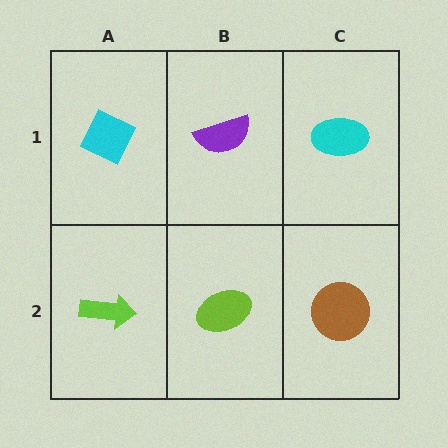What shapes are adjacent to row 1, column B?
A lime ellipse (row 2, column B), a cyan diamond (row 1, column A), a cyan ellipse (row 1, column C).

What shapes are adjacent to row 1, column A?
A lime arrow (row 2, column A), a purple semicircle (row 1, column B).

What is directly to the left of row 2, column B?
A lime arrow.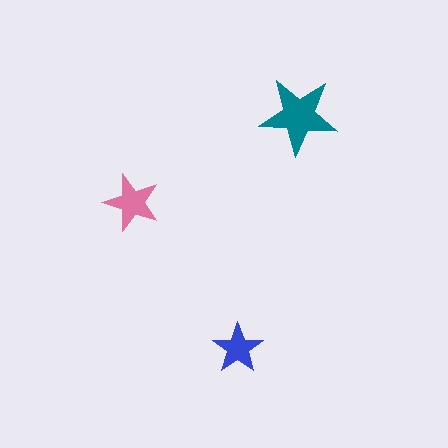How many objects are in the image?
There are 3 objects in the image.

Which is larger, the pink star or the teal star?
The teal one.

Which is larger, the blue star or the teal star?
The teal one.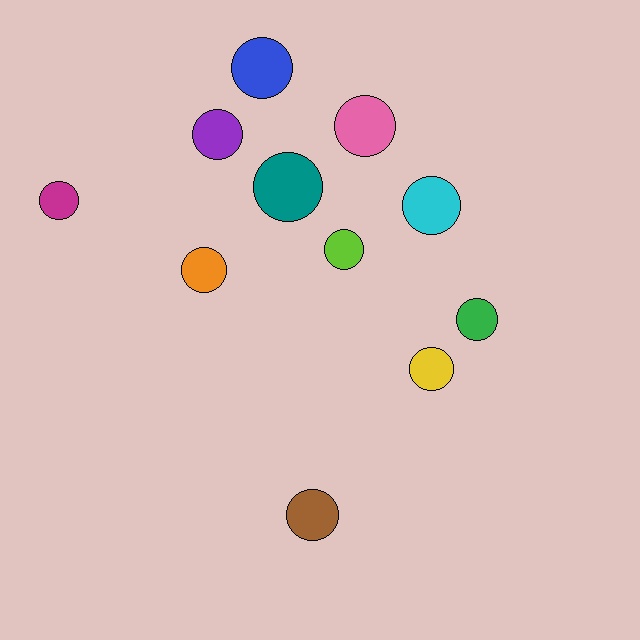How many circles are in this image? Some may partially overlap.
There are 11 circles.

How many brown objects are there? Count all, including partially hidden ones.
There is 1 brown object.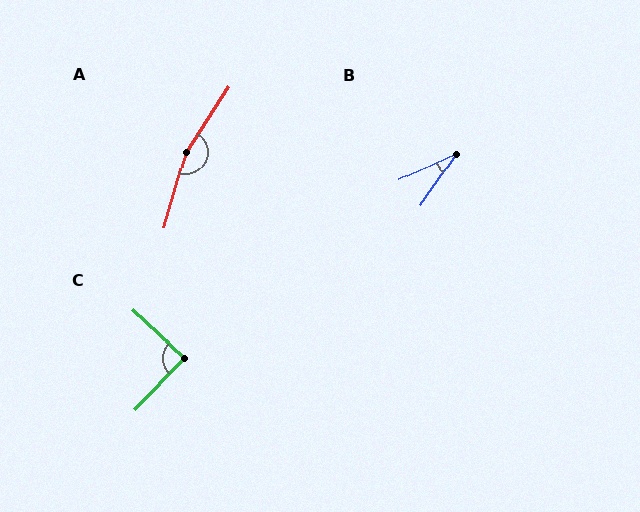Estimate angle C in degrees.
Approximately 89 degrees.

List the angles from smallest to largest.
B (31°), C (89°), A (163°).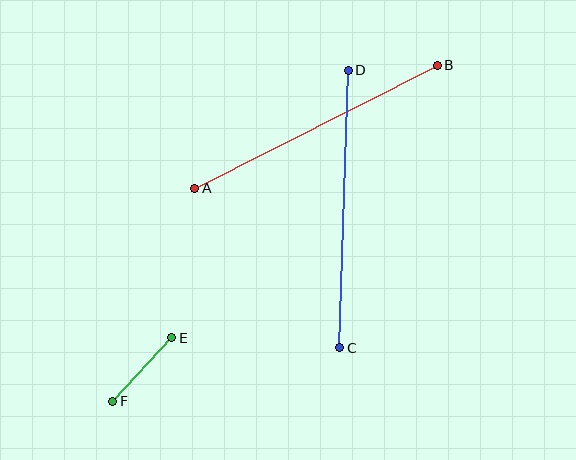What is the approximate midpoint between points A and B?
The midpoint is at approximately (316, 127) pixels.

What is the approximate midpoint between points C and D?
The midpoint is at approximately (344, 209) pixels.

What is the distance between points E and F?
The distance is approximately 87 pixels.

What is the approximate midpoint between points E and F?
The midpoint is at approximately (142, 369) pixels.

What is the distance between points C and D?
The distance is approximately 278 pixels.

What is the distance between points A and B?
The distance is approximately 272 pixels.